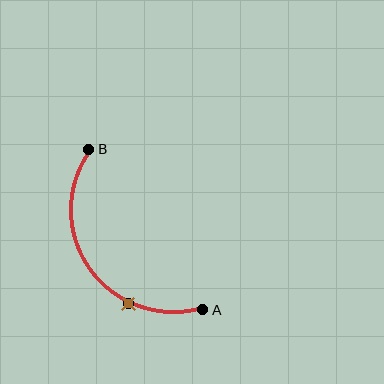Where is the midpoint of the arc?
The arc midpoint is the point on the curve farthest from the straight line joining A and B. It sits below and to the left of that line.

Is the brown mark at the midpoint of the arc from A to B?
No. The brown mark lies on the arc but is closer to endpoint A. The arc midpoint would be at the point on the curve equidistant along the arc from both A and B.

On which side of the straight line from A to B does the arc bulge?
The arc bulges below and to the left of the straight line connecting A and B.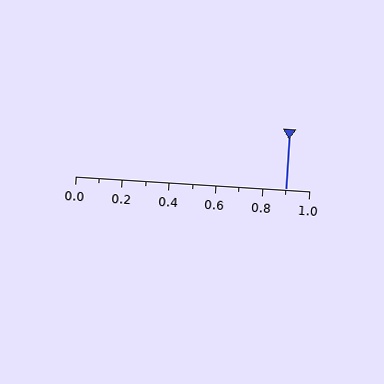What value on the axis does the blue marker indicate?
The marker indicates approximately 0.9.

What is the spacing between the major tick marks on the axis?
The major ticks are spaced 0.2 apart.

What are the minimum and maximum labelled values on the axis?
The axis runs from 0.0 to 1.0.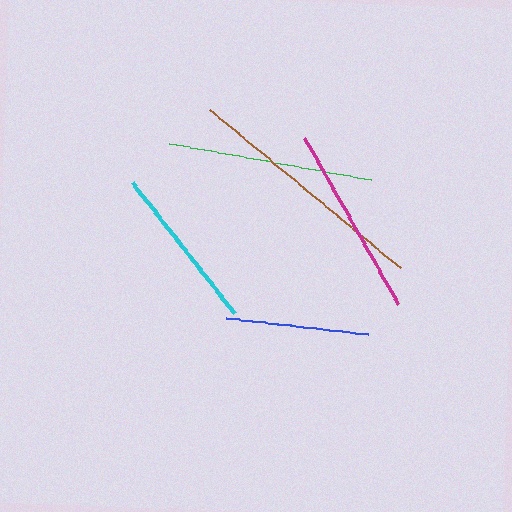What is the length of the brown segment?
The brown segment is approximately 247 pixels long.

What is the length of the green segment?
The green segment is approximately 205 pixels long.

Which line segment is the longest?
The brown line is the longest at approximately 247 pixels.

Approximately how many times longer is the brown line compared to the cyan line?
The brown line is approximately 1.5 times the length of the cyan line.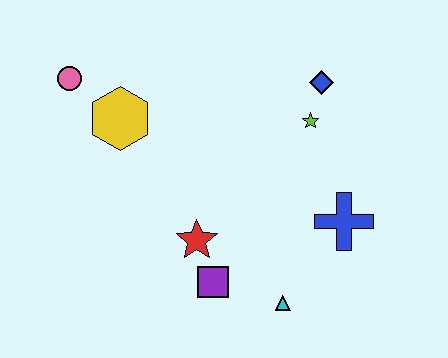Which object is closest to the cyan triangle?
The purple square is closest to the cyan triangle.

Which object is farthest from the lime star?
The pink circle is farthest from the lime star.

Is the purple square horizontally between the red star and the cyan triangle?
Yes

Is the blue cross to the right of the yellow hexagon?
Yes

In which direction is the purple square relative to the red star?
The purple square is below the red star.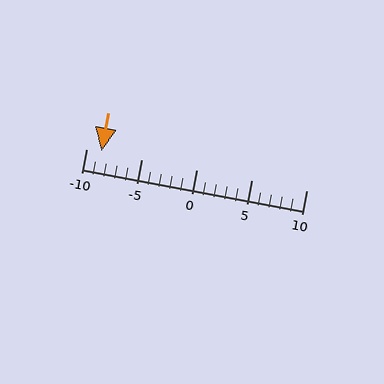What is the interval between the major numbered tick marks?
The major tick marks are spaced 5 units apart.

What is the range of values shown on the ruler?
The ruler shows values from -10 to 10.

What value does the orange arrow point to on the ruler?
The orange arrow points to approximately -9.